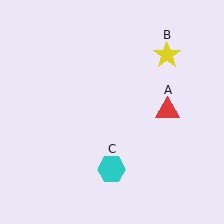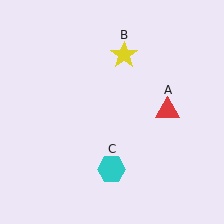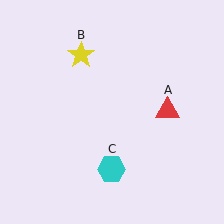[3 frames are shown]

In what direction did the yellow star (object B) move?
The yellow star (object B) moved left.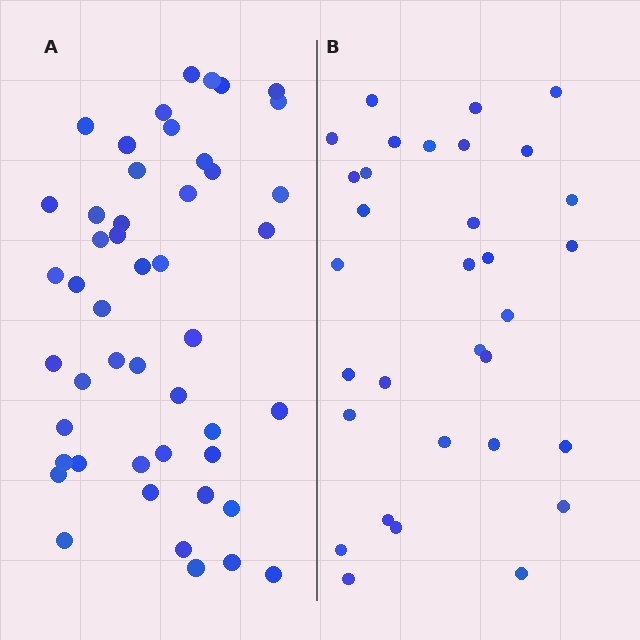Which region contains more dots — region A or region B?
Region A (the left region) has more dots.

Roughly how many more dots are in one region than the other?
Region A has approximately 15 more dots than region B.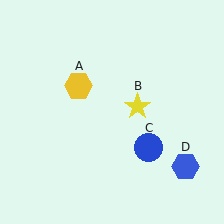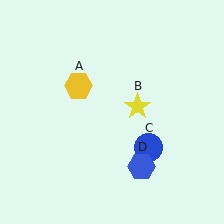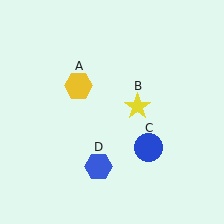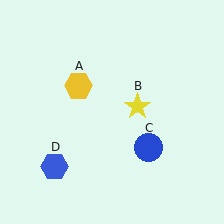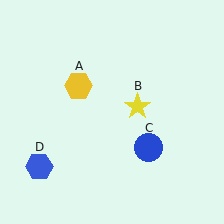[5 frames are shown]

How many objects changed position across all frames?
1 object changed position: blue hexagon (object D).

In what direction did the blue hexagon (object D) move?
The blue hexagon (object D) moved left.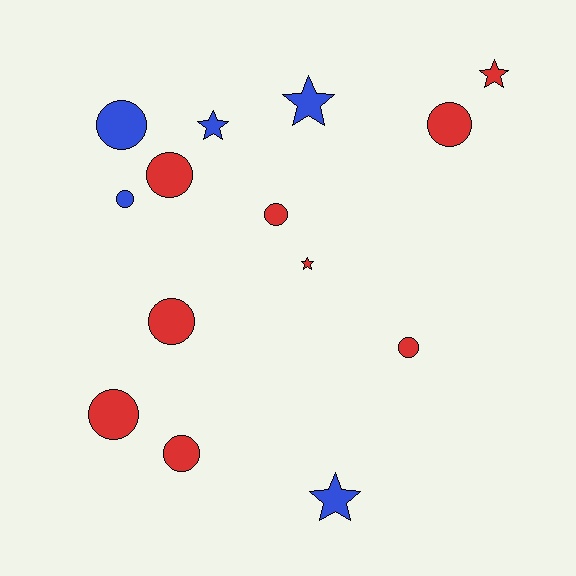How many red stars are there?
There are 2 red stars.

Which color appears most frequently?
Red, with 9 objects.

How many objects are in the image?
There are 14 objects.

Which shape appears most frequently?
Circle, with 9 objects.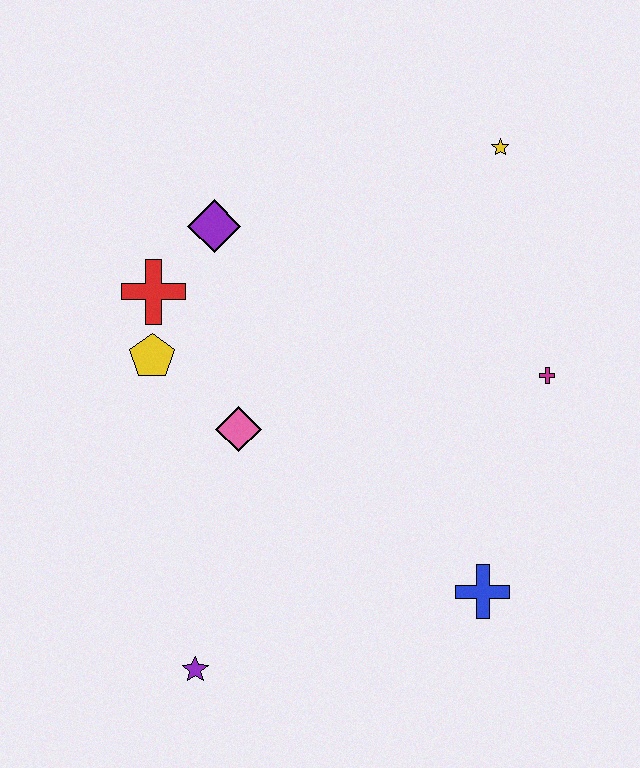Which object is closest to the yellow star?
The magenta cross is closest to the yellow star.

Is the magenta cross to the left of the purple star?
No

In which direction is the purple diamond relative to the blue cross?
The purple diamond is above the blue cross.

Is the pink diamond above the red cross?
No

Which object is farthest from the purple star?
The yellow star is farthest from the purple star.